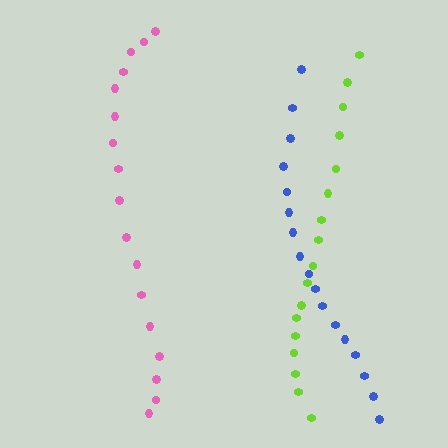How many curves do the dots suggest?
There are 3 distinct paths.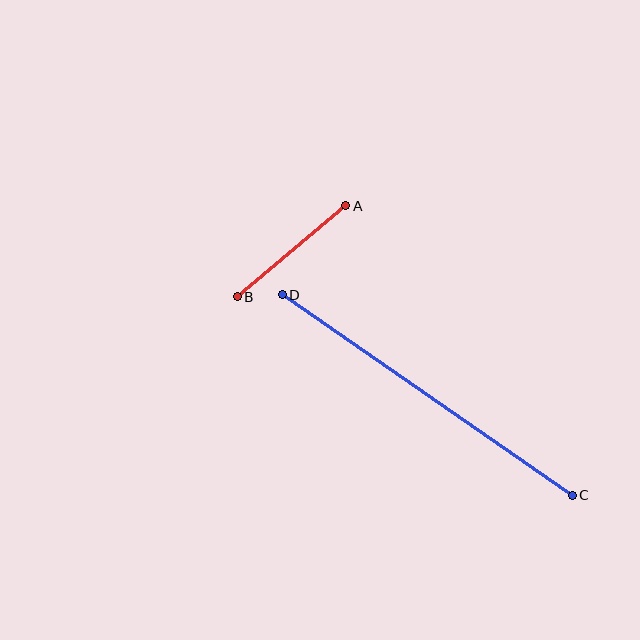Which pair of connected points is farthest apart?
Points C and D are farthest apart.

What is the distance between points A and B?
The distance is approximately 142 pixels.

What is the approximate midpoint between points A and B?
The midpoint is at approximately (291, 251) pixels.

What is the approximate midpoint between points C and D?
The midpoint is at approximately (427, 395) pixels.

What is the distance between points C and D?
The distance is approximately 352 pixels.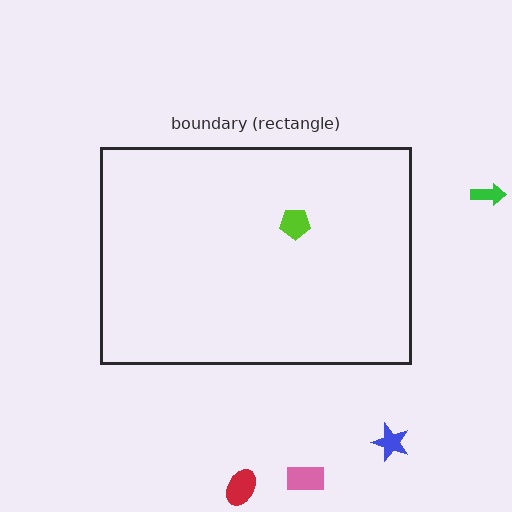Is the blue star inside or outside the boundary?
Outside.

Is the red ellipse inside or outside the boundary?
Outside.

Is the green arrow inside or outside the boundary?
Outside.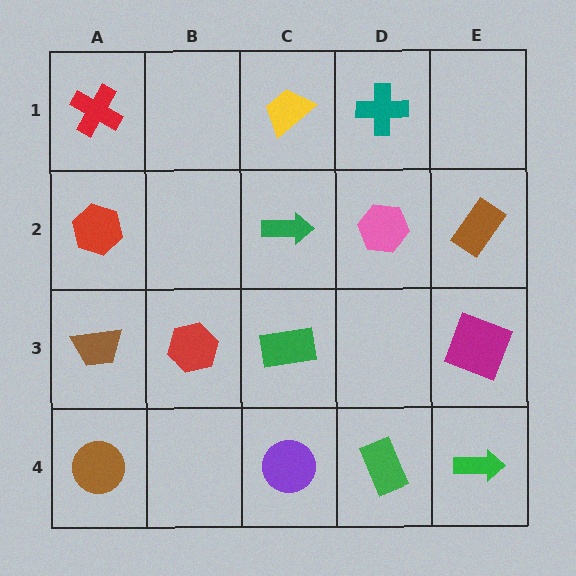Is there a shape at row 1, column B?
No, that cell is empty.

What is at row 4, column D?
A green rectangle.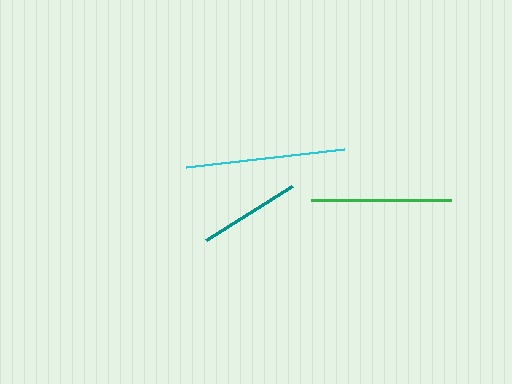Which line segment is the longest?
The cyan line is the longest at approximately 160 pixels.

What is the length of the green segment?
The green segment is approximately 140 pixels long.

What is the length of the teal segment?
The teal segment is approximately 101 pixels long.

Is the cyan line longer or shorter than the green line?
The cyan line is longer than the green line.